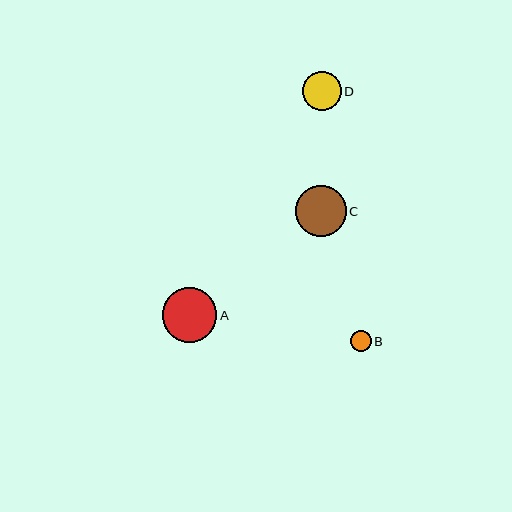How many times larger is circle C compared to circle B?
Circle C is approximately 2.4 times the size of circle B.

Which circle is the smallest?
Circle B is the smallest with a size of approximately 21 pixels.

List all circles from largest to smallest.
From largest to smallest: A, C, D, B.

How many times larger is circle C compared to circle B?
Circle C is approximately 2.4 times the size of circle B.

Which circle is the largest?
Circle A is the largest with a size of approximately 55 pixels.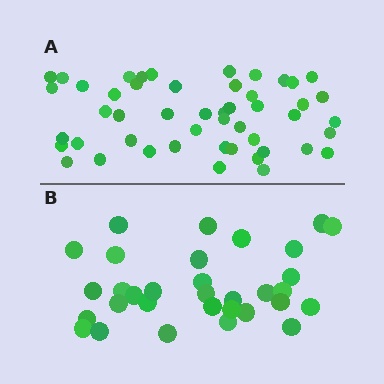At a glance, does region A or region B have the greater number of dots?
Region A (the top region) has more dots.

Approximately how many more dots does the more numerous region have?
Region A has approximately 15 more dots than region B.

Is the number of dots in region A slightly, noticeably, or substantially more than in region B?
Region A has substantially more. The ratio is roughly 1.5 to 1.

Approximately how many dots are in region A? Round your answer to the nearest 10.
About 50 dots. (The exact count is 49, which rounds to 50.)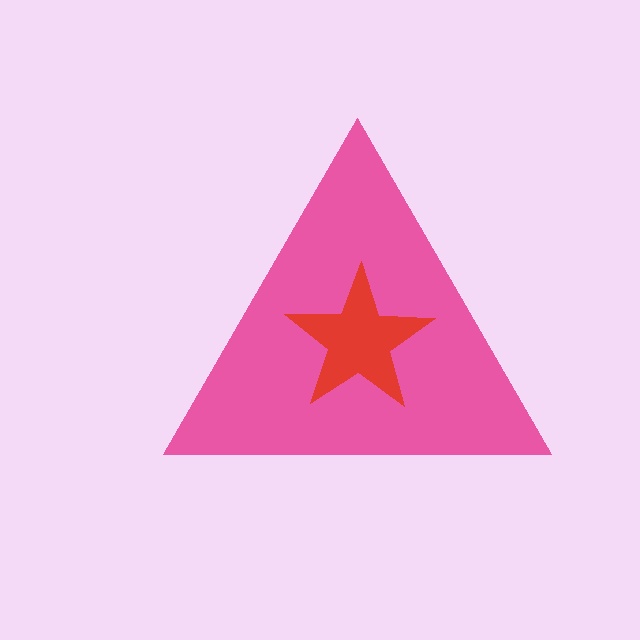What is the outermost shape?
The pink triangle.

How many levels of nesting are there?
2.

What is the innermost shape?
The red star.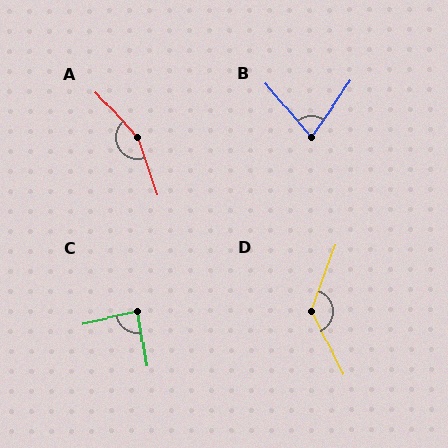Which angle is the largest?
A, at approximately 157 degrees.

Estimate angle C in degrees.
Approximately 88 degrees.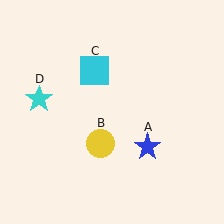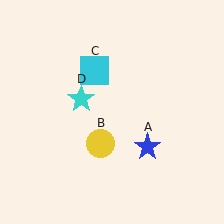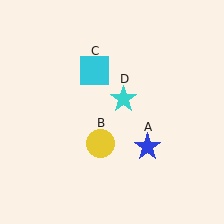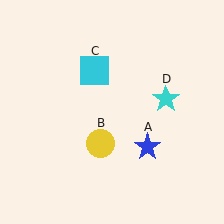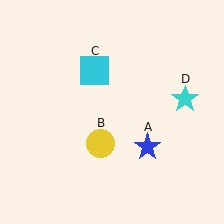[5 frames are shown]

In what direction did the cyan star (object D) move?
The cyan star (object D) moved right.